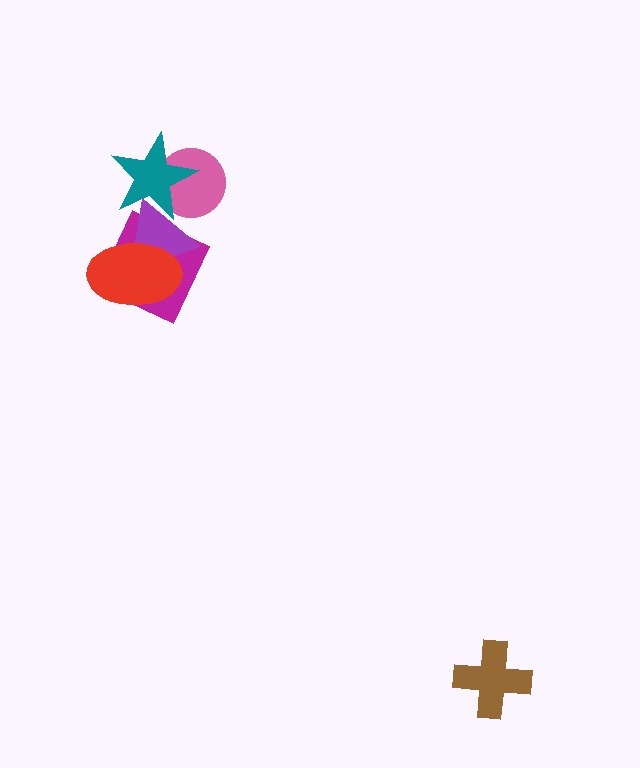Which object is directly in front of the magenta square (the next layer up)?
The purple triangle is directly in front of the magenta square.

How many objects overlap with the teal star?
2 objects overlap with the teal star.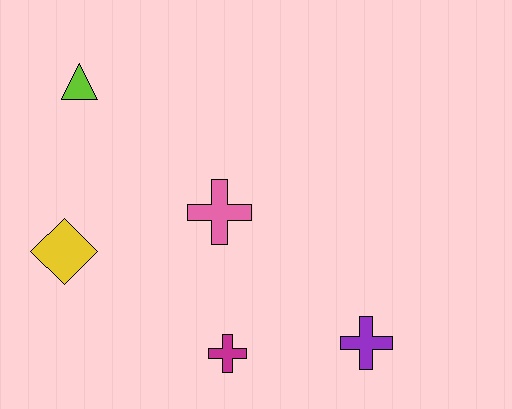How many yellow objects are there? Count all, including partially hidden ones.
There is 1 yellow object.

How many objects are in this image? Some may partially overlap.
There are 5 objects.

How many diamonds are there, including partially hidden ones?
There is 1 diamond.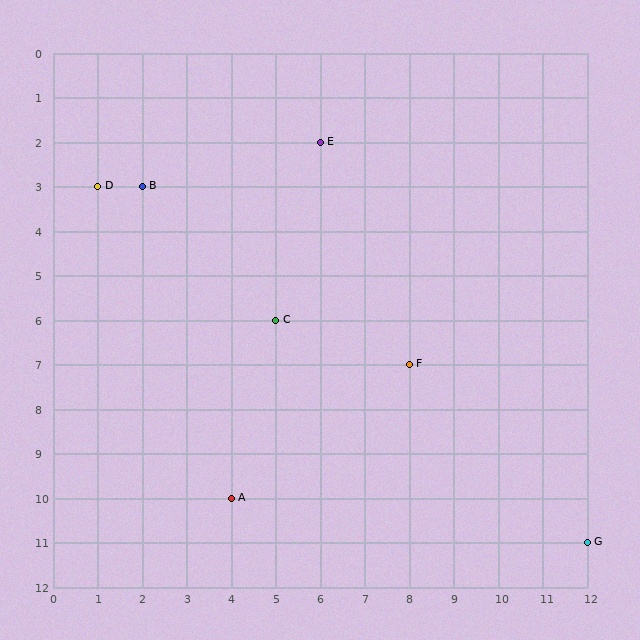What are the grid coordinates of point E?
Point E is at grid coordinates (6, 2).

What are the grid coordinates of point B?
Point B is at grid coordinates (2, 3).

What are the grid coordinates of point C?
Point C is at grid coordinates (5, 6).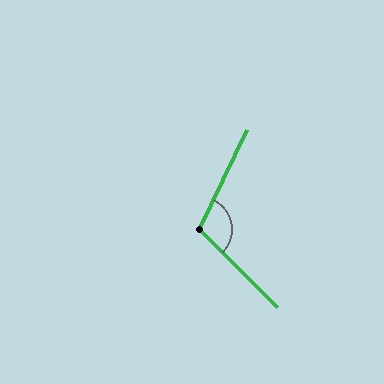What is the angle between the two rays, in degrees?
Approximately 110 degrees.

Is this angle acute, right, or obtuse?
It is obtuse.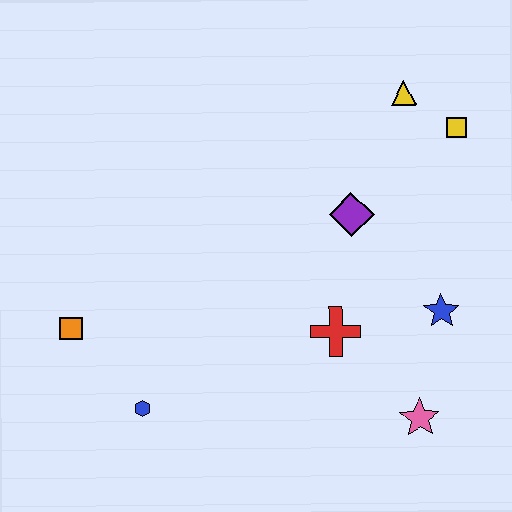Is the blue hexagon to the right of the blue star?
No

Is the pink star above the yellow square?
No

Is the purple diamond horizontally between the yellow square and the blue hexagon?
Yes